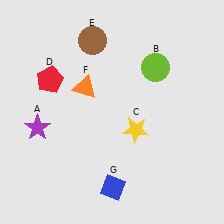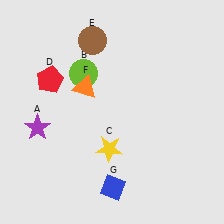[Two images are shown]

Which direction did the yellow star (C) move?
The yellow star (C) moved left.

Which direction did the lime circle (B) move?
The lime circle (B) moved left.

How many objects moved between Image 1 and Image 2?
2 objects moved between the two images.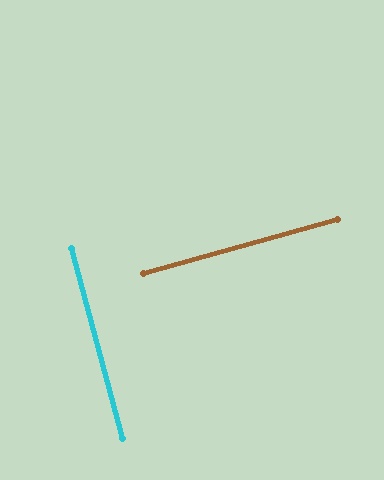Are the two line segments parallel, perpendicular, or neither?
Perpendicular — they meet at approximately 90°.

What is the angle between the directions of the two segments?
Approximately 90 degrees.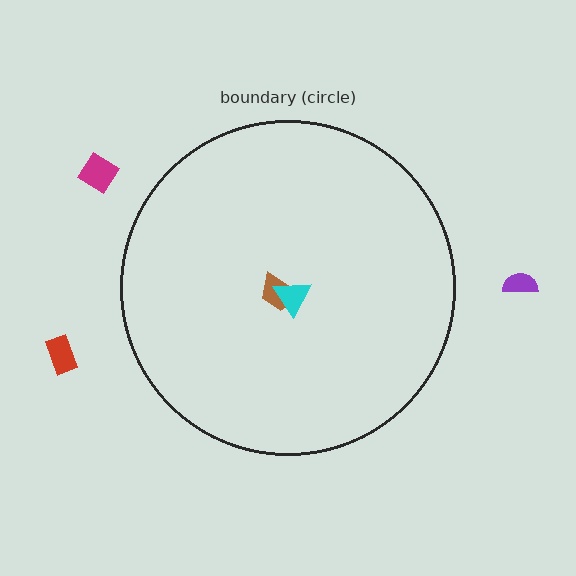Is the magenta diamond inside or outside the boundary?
Outside.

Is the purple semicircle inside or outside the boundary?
Outside.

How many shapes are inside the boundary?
2 inside, 3 outside.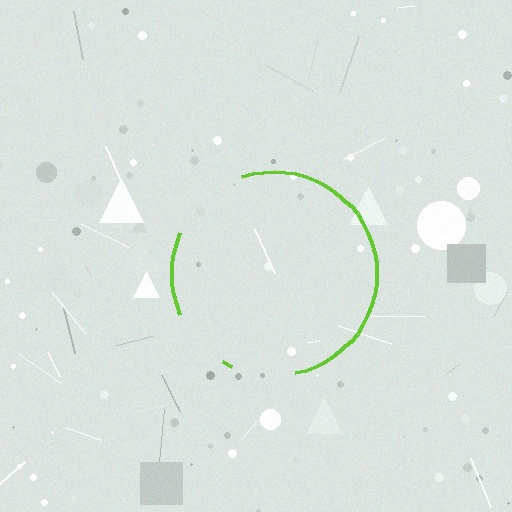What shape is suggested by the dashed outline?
The dashed outline suggests a circle.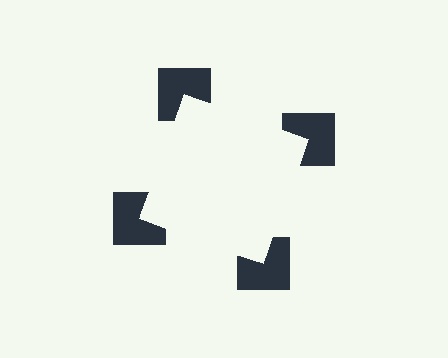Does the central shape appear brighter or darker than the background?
It typically appears slightly brighter than the background, even though no actual brightness change is drawn.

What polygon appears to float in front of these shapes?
An illusory square — its edges are inferred from the aligned wedge cuts in the notched squares, not physically drawn.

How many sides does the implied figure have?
4 sides.